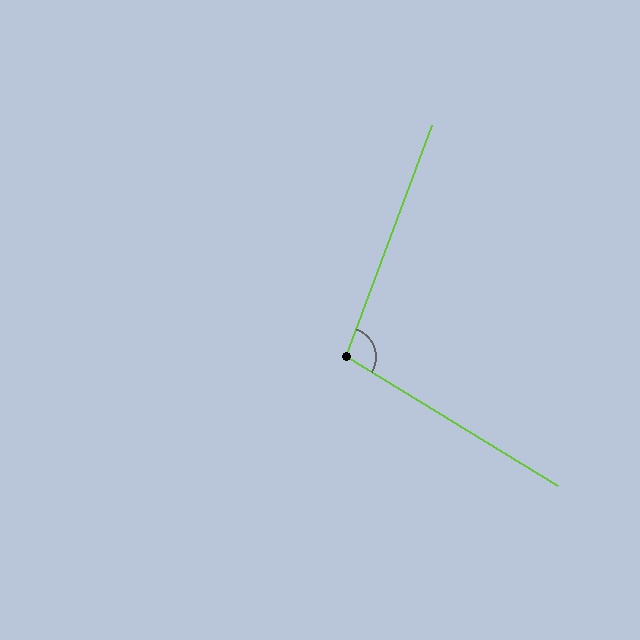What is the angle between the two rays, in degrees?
Approximately 101 degrees.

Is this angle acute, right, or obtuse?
It is obtuse.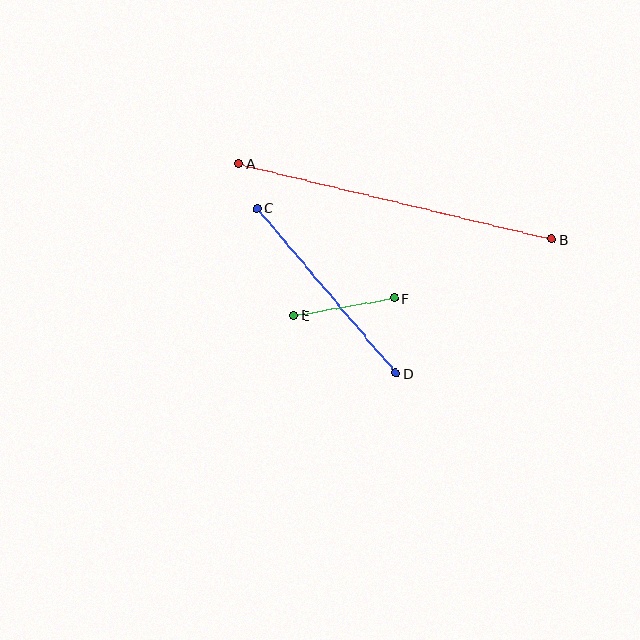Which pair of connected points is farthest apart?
Points A and B are farthest apart.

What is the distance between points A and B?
The distance is approximately 322 pixels.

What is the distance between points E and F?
The distance is approximately 102 pixels.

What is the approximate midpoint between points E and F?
The midpoint is at approximately (344, 307) pixels.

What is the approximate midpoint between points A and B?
The midpoint is at approximately (395, 201) pixels.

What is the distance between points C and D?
The distance is approximately 216 pixels.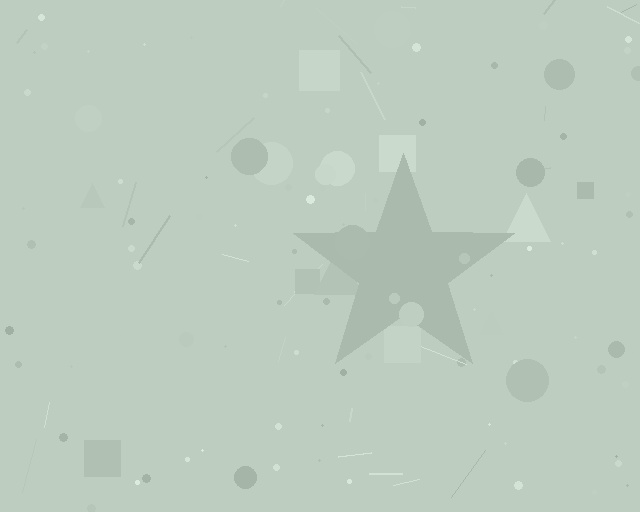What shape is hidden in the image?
A star is hidden in the image.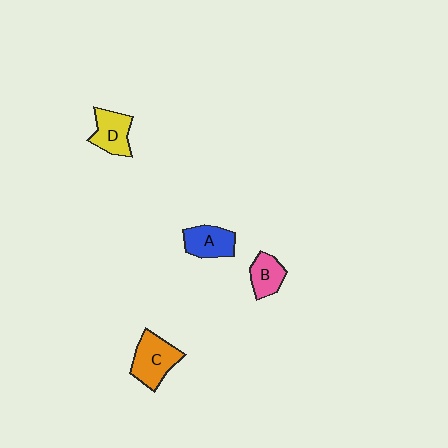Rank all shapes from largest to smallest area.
From largest to smallest: C (orange), D (yellow), A (blue), B (pink).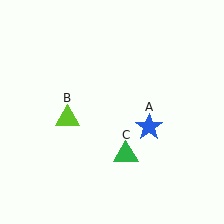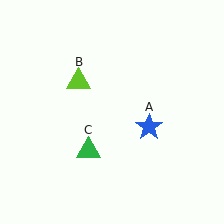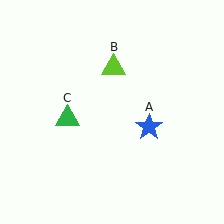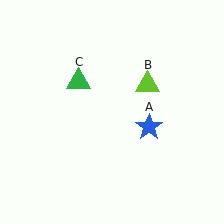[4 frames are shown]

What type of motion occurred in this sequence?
The lime triangle (object B), green triangle (object C) rotated clockwise around the center of the scene.